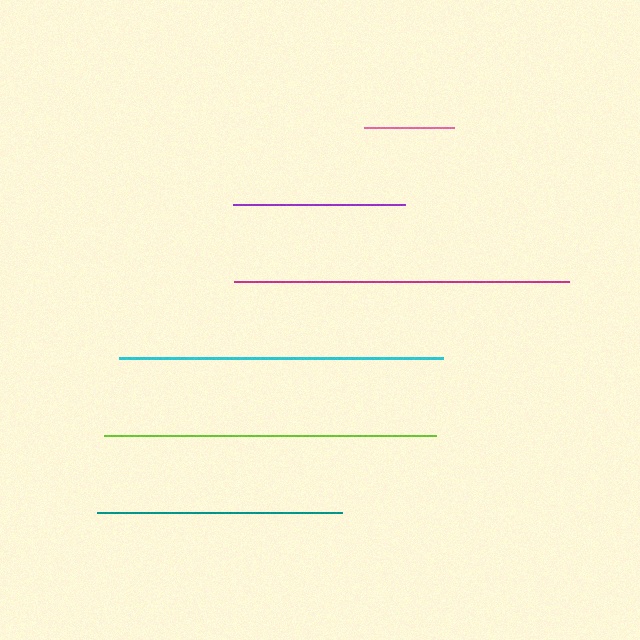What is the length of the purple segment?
The purple segment is approximately 172 pixels long.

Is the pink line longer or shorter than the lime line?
The lime line is longer than the pink line.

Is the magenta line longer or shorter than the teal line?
The magenta line is longer than the teal line.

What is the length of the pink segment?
The pink segment is approximately 91 pixels long.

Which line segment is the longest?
The magenta line is the longest at approximately 335 pixels.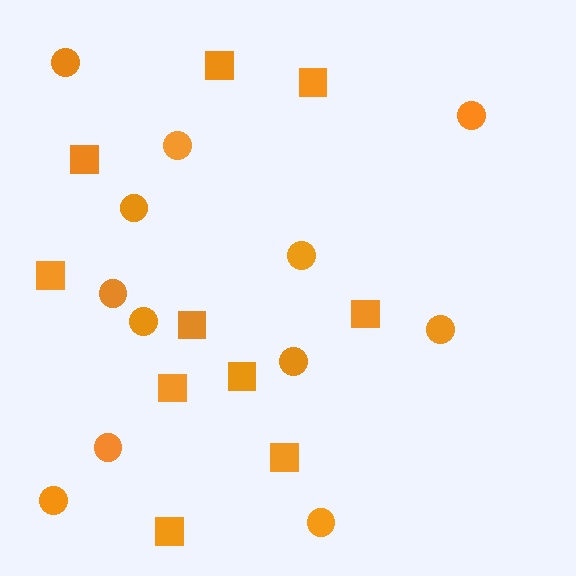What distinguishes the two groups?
There are 2 groups: one group of squares (10) and one group of circles (12).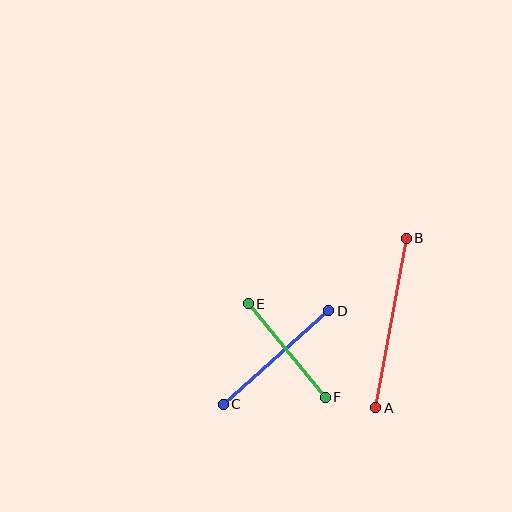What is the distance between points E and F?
The distance is approximately 121 pixels.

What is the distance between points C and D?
The distance is approximately 141 pixels.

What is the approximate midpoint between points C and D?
The midpoint is at approximately (276, 358) pixels.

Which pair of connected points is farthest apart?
Points A and B are farthest apart.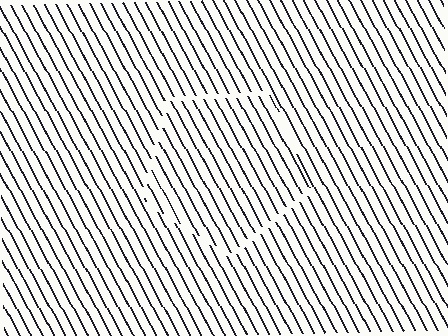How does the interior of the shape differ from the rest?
The interior of the shape contains the same grating, shifted by half a period — the contour is defined by the phase discontinuity where line-ends from the inner and outer gratings abut.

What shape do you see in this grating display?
An illusory pentagon. The interior of the shape contains the same grating, shifted by half a period — the contour is defined by the phase discontinuity where line-ends from the inner and outer gratings abut.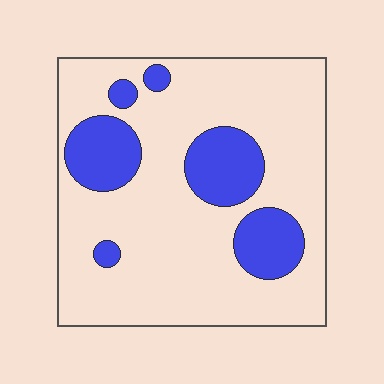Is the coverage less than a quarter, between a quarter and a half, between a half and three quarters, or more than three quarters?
Less than a quarter.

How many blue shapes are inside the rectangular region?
6.